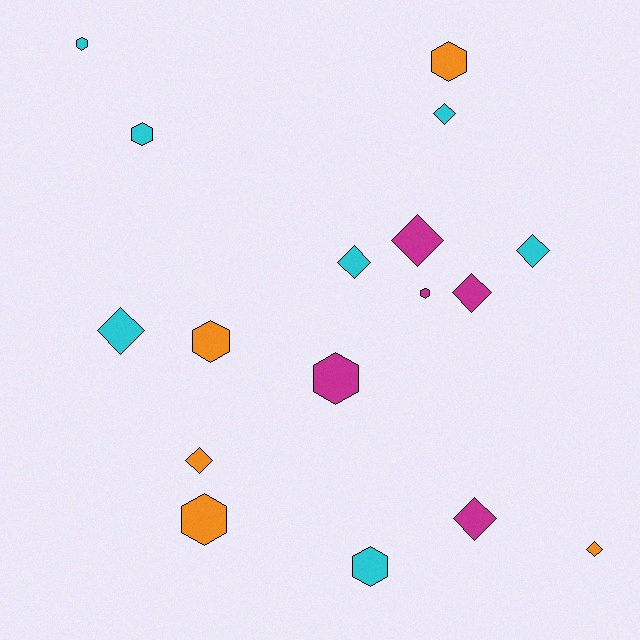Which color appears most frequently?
Cyan, with 7 objects.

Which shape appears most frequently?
Diamond, with 9 objects.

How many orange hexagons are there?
There are 3 orange hexagons.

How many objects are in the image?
There are 17 objects.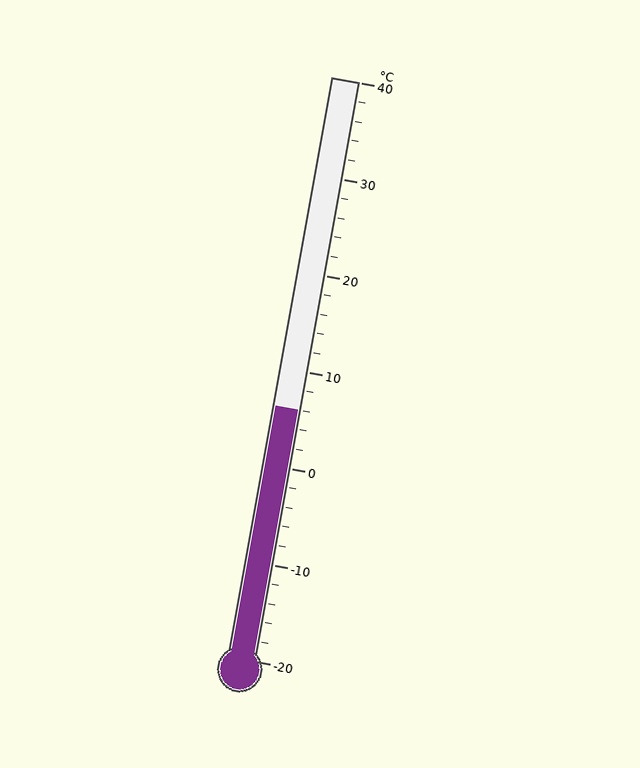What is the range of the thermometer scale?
The thermometer scale ranges from -20°C to 40°C.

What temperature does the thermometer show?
The thermometer shows approximately 6°C.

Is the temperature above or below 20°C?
The temperature is below 20°C.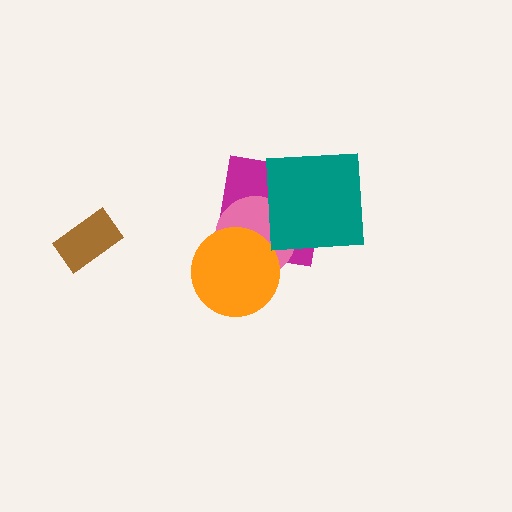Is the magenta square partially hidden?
Yes, it is partially covered by another shape.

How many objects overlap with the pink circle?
3 objects overlap with the pink circle.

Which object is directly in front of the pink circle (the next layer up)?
The orange circle is directly in front of the pink circle.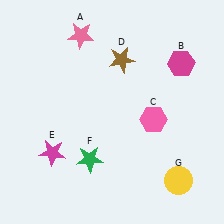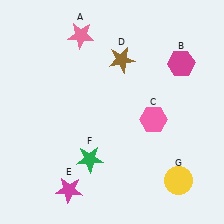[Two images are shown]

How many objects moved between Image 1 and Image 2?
1 object moved between the two images.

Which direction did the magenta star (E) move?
The magenta star (E) moved down.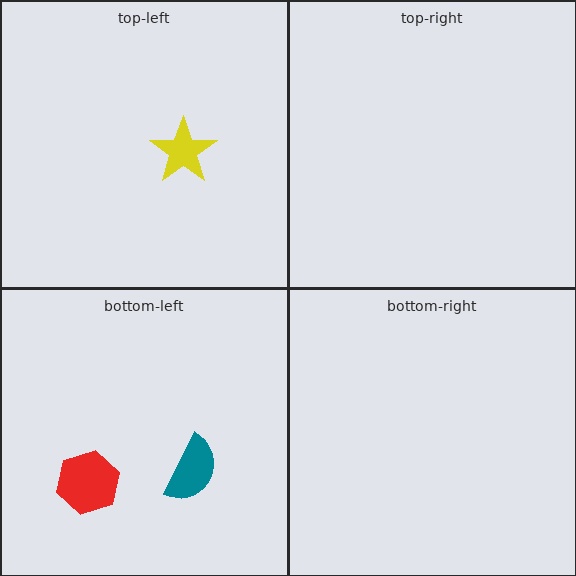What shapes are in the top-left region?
The yellow star.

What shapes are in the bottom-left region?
The red hexagon, the teal semicircle.